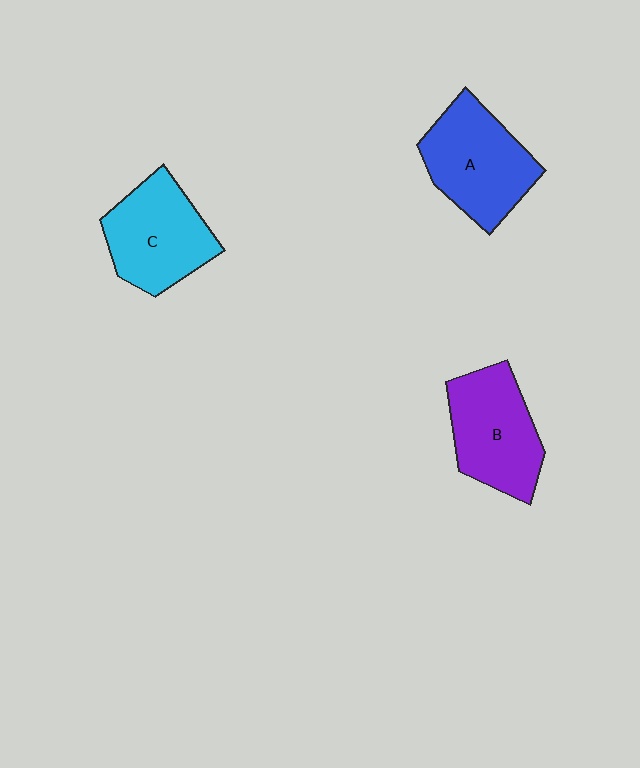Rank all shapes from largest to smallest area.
From largest to smallest: A (blue), C (cyan), B (purple).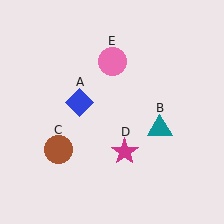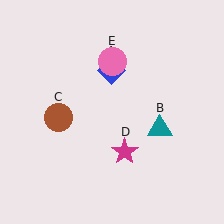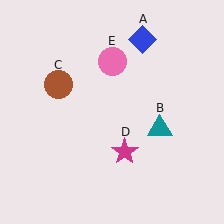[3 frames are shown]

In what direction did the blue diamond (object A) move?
The blue diamond (object A) moved up and to the right.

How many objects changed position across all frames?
2 objects changed position: blue diamond (object A), brown circle (object C).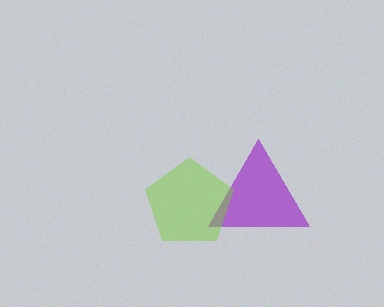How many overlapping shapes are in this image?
There are 2 overlapping shapes in the image.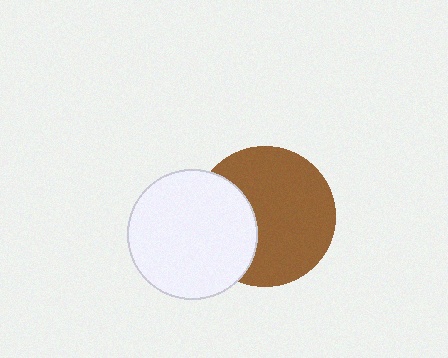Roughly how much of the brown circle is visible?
Most of it is visible (roughly 69%).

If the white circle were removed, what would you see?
You would see the complete brown circle.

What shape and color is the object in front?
The object in front is a white circle.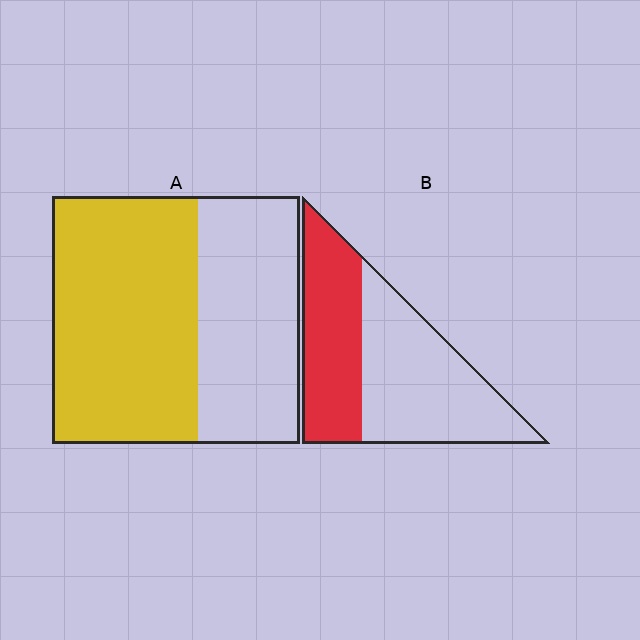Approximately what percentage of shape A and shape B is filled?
A is approximately 60% and B is approximately 40%.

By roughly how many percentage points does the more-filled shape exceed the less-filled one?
By roughly 15 percentage points (A over B).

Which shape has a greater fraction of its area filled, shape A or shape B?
Shape A.